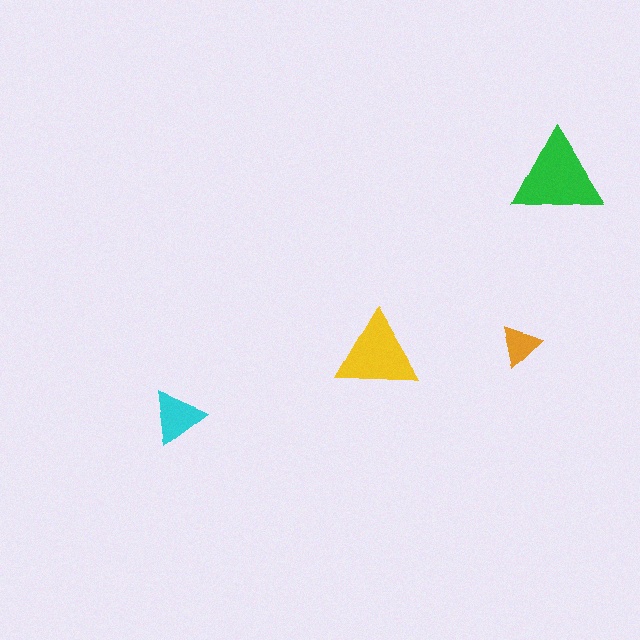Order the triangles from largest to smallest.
the green one, the yellow one, the cyan one, the orange one.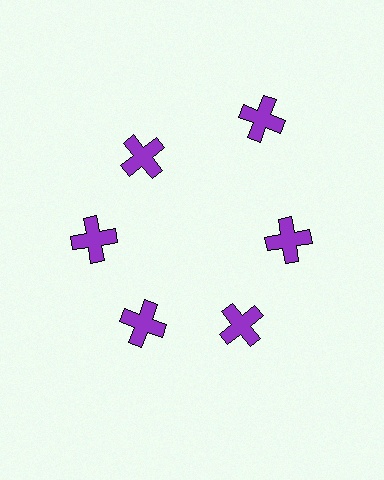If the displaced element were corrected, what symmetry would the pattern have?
It would have 6-fold rotational symmetry — the pattern would map onto itself every 60 degrees.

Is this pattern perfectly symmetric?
No. The 6 purple crosses are arranged in a ring, but one element near the 1 o'clock position is pushed outward from the center, breaking the 6-fold rotational symmetry.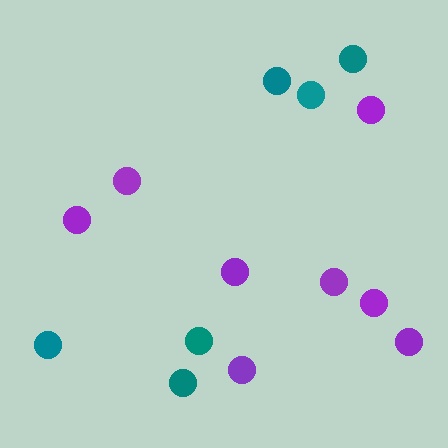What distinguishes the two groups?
There are 2 groups: one group of teal circles (6) and one group of purple circles (8).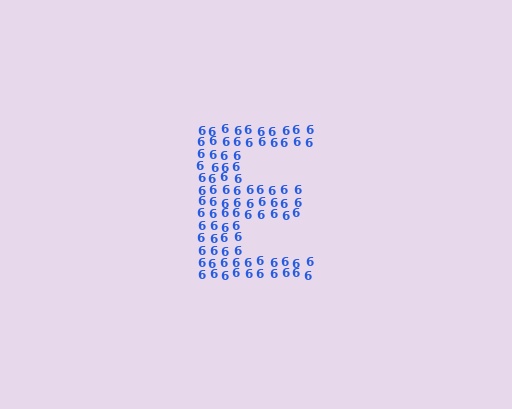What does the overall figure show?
The overall figure shows the letter E.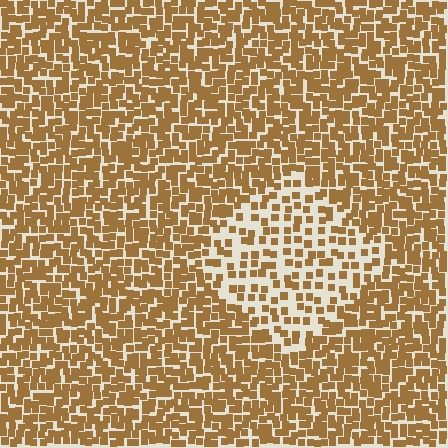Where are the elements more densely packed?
The elements are more densely packed outside the diamond boundary.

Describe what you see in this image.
The image contains small brown elements arranged at two different densities. A diamond-shaped region is visible where the elements are less densely packed than the surrounding area.